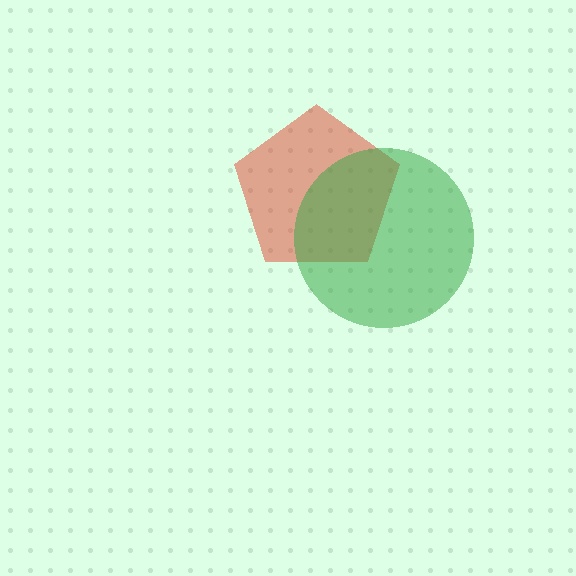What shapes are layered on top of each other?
The layered shapes are: a red pentagon, a green circle.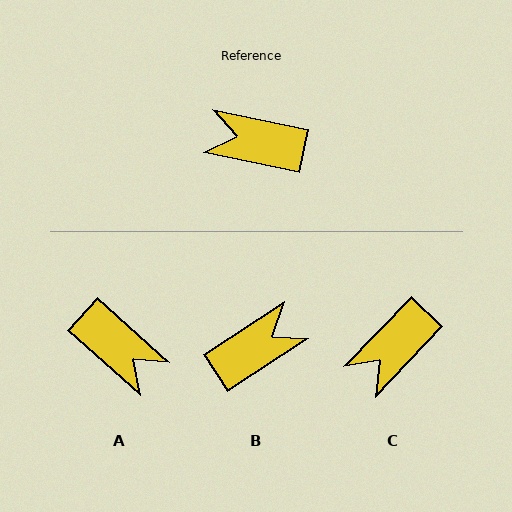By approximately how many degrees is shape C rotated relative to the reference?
Approximately 58 degrees counter-clockwise.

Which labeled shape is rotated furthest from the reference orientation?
A, about 150 degrees away.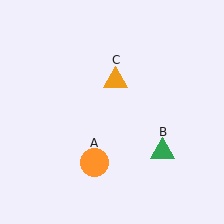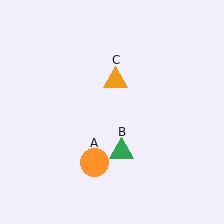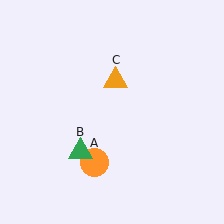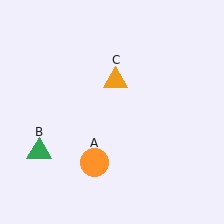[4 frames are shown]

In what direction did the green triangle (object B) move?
The green triangle (object B) moved left.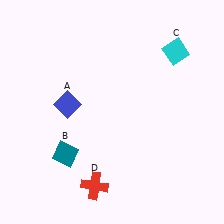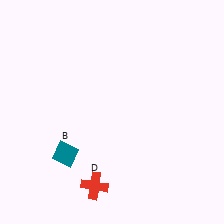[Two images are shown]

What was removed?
The cyan diamond (C), the blue diamond (A) were removed in Image 2.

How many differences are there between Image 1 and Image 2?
There are 2 differences between the two images.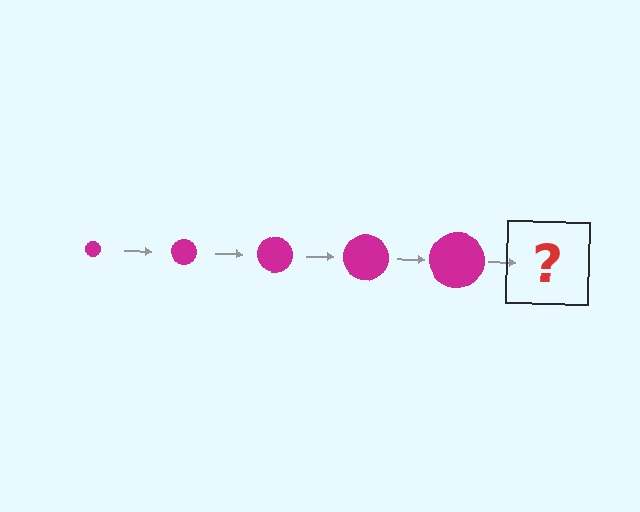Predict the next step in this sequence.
The next step is a magenta circle, larger than the previous one.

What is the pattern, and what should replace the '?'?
The pattern is that the circle gets progressively larger each step. The '?' should be a magenta circle, larger than the previous one.